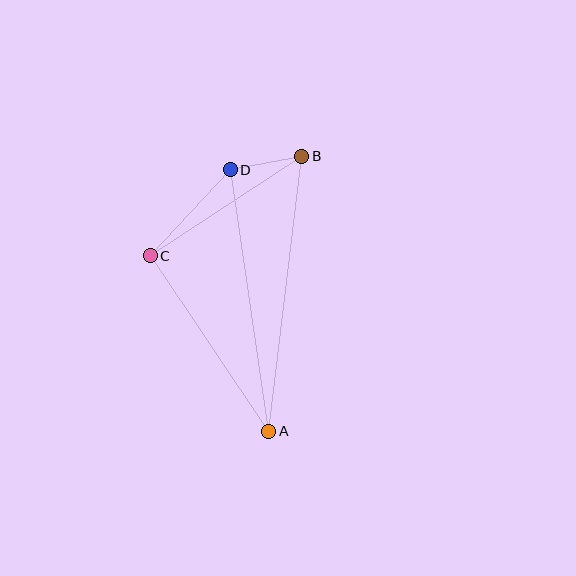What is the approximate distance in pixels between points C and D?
The distance between C and D is approximately 117 pixels.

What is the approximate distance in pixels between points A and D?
The distance between A and D is approximately 264 pixels.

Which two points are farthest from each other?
Points A and B are farthest from each other.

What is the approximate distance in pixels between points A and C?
The distance between A and C is approximately 212 pixels.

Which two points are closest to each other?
Points B and D are closest to each other.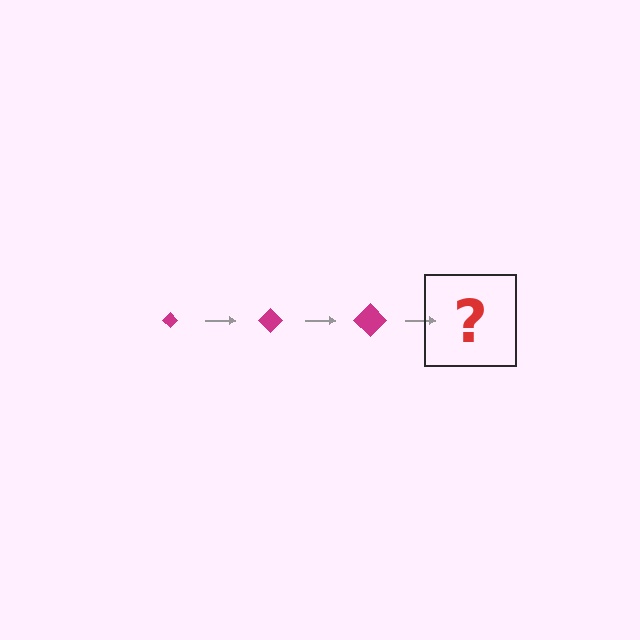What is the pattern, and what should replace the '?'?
The pattern is that the diamond gets progressively larger each step. The '?' should be a magenta diamond, larger than the previous one.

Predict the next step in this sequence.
The next step is a magenta diamond, larger than the previous one.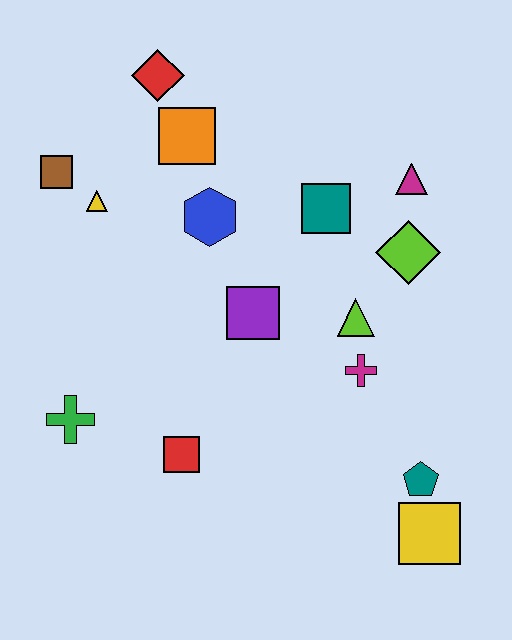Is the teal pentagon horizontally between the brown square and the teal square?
No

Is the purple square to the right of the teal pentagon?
No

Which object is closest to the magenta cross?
The lime triangle is closest to the magenta cross.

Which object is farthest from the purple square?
The yellow square is farthest from the purple square.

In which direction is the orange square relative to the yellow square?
The orange square is above the yellow square.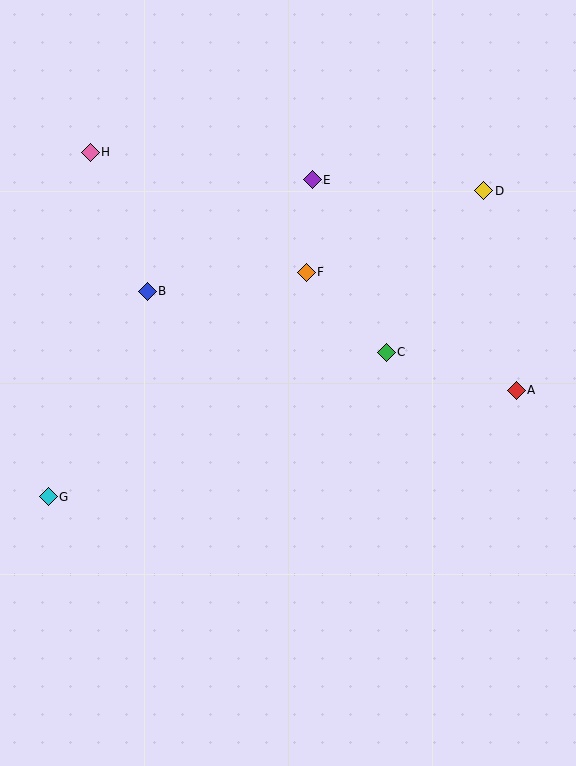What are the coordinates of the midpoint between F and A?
The midpoint between F and A is at (411, 331).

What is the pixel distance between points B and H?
The distance between B and H is 150 pixels.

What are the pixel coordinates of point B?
Point B is at (147, 291).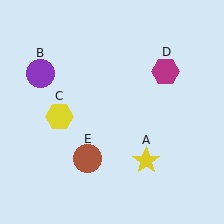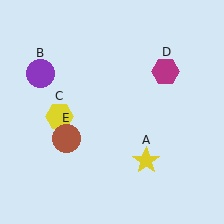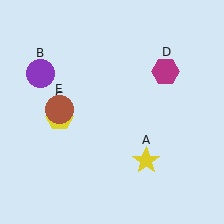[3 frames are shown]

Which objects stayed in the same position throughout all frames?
Yellow star (object A) and purple circle (object B) and yellow hexagon (object C) and magenta hexagon (object D) remained stationary.